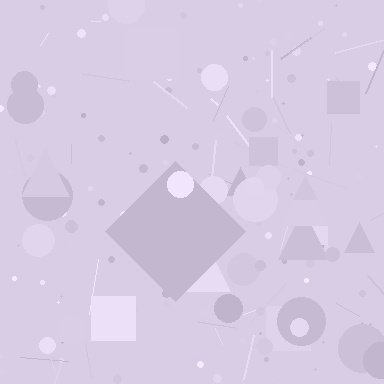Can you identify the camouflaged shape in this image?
The camouflaged shape is a diamond.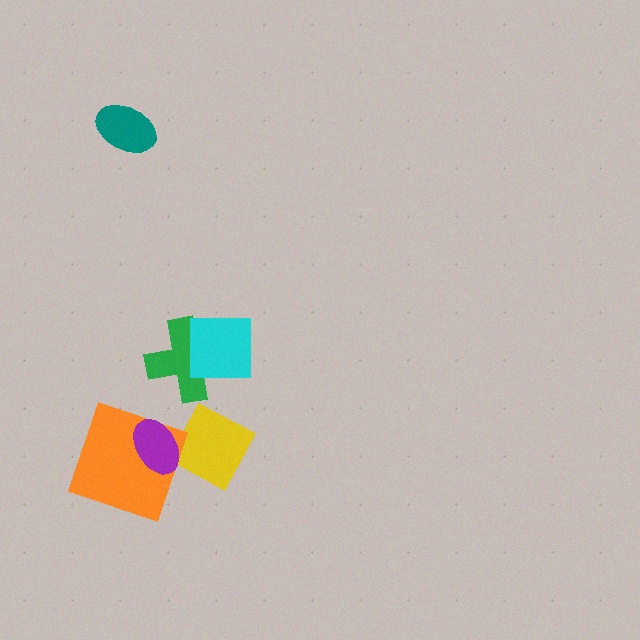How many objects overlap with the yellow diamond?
1 object overlaps with the yellow diamond.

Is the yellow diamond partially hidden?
Yes, it is partially covered by another shape.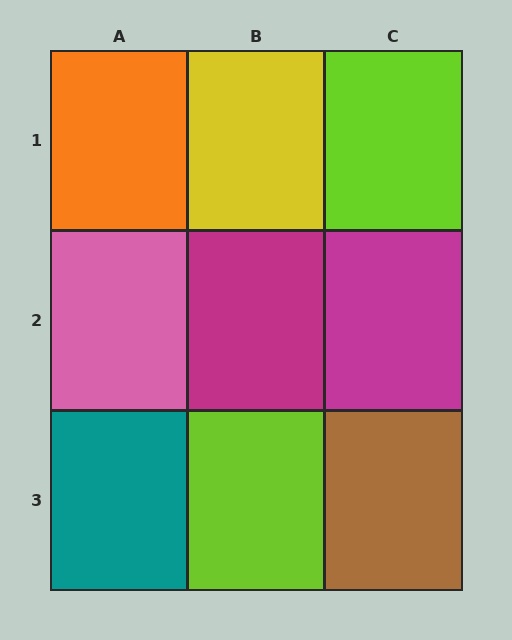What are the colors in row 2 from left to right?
Pink, magenta, magenta.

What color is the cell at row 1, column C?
Lime.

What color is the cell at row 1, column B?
Yellow.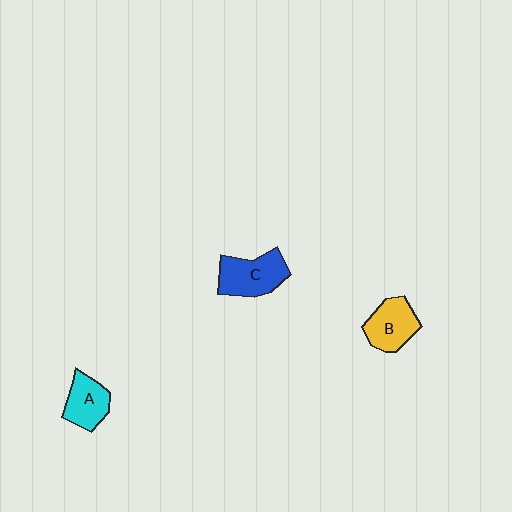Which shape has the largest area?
Shape C (blue).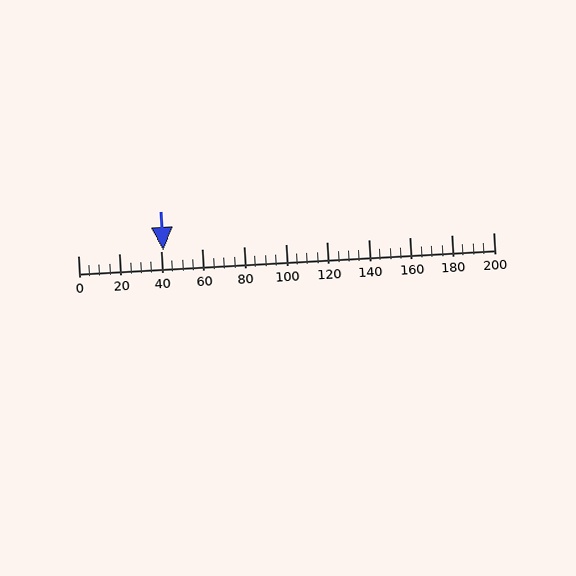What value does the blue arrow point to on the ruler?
The blue arrow points to approximately 41.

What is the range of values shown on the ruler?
The ruler shows values from 0 to 200.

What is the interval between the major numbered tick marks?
The major tick marks are spaced 20 units apart.